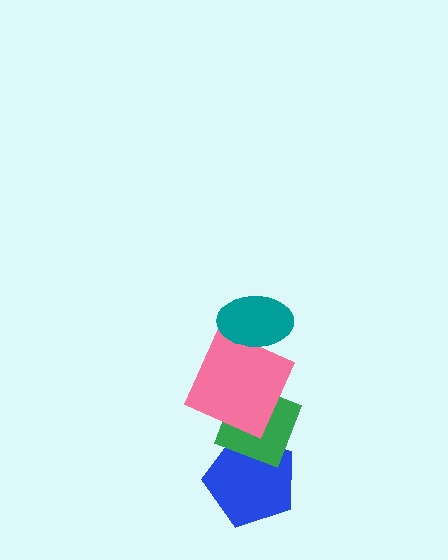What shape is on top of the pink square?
The teal ellipse is on top of the pink square.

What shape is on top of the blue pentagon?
The green diamond is on top of the blue pentagon.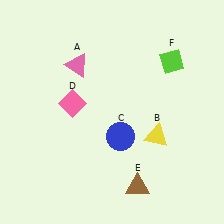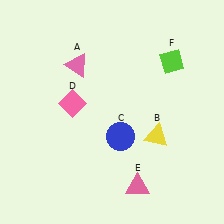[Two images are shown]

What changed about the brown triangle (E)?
In Image 1, E is brown. In Image 2, it changed to pink.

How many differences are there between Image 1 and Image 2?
There is 1 difference between the two images.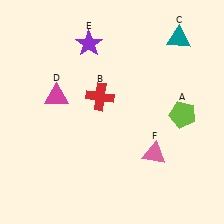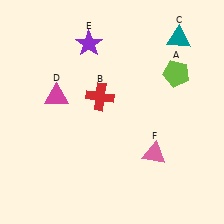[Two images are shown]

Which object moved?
The lime pentagon (A) moved up.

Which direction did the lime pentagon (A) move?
The lime pentagon (A) moved up.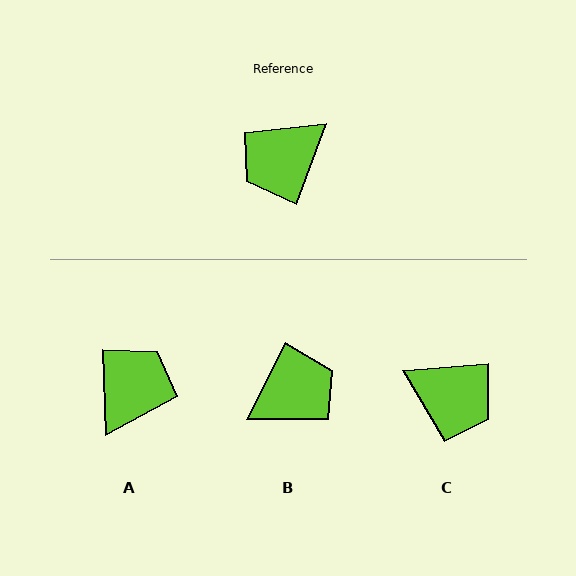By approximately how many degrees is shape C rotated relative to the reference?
Approximately 115 degrees counter-clockwise.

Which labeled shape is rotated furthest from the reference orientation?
B, about 173 degrees away.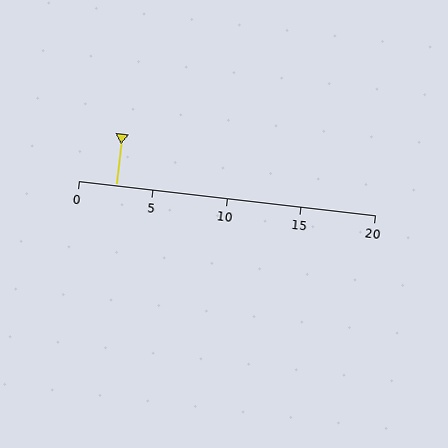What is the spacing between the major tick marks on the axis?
The major ticks are spaced 5 apart.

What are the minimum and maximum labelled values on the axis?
The axis runs from 0 to 20.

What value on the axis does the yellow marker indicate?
The marker indicates approximately 2.5.